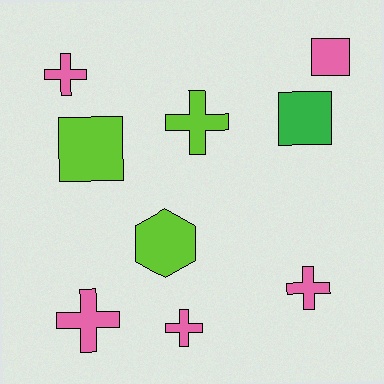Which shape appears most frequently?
Cross, with 5 objects.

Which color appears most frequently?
Pink, with 5 objects.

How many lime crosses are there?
There is 1 lime cross.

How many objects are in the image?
There are 9 objects.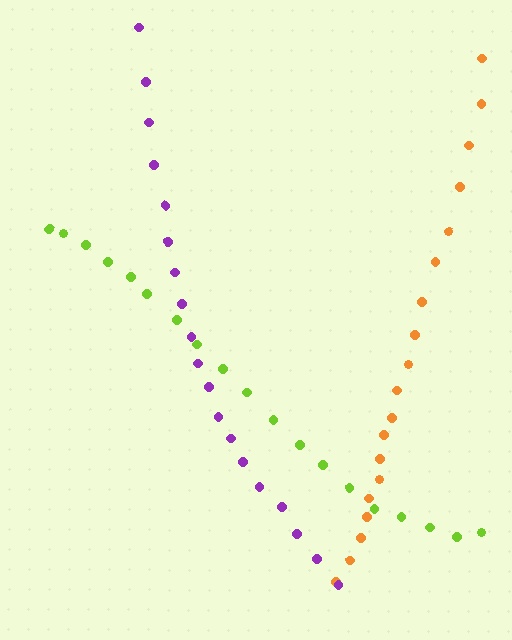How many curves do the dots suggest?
There are 3 distinct paths.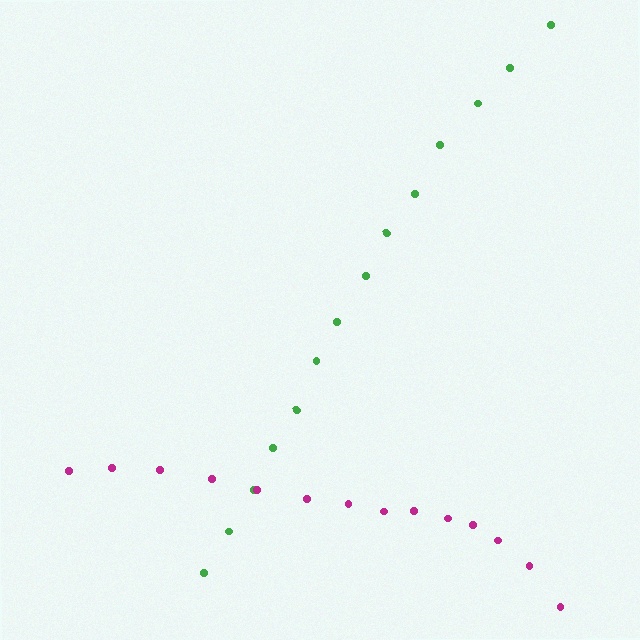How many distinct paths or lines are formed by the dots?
There are 2 distinct paths.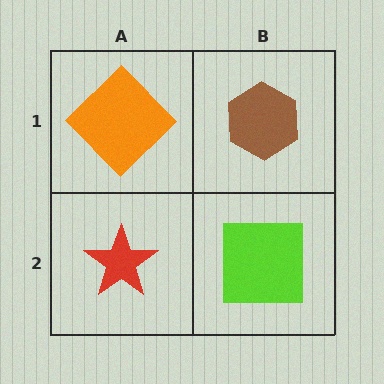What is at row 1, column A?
An orange diamond.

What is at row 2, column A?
A red star.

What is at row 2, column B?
A lime square.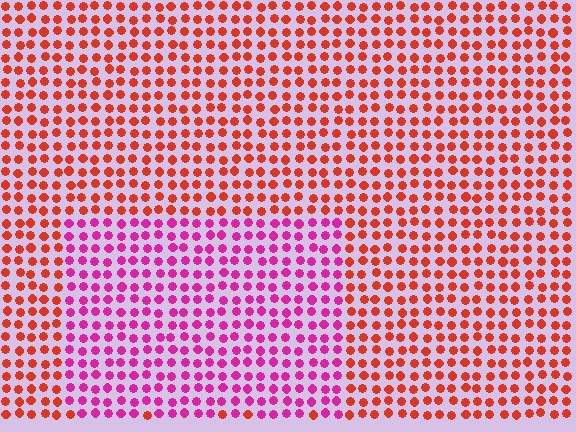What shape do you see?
I see a rectangle.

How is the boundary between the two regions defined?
The boundary is defined purely by a slight shift in hue (about 48 degrees). Spacing, size, and orientation are identical on both sides.